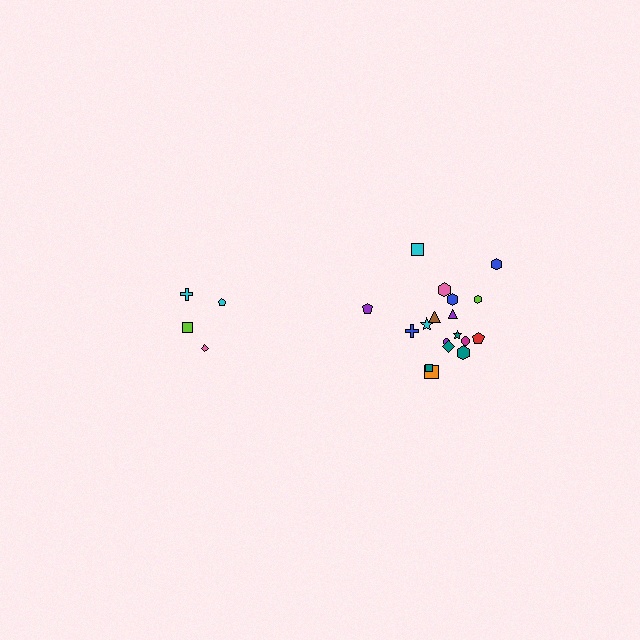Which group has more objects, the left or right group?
The right group.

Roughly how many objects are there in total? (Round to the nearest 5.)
Roughly 20 objects in total.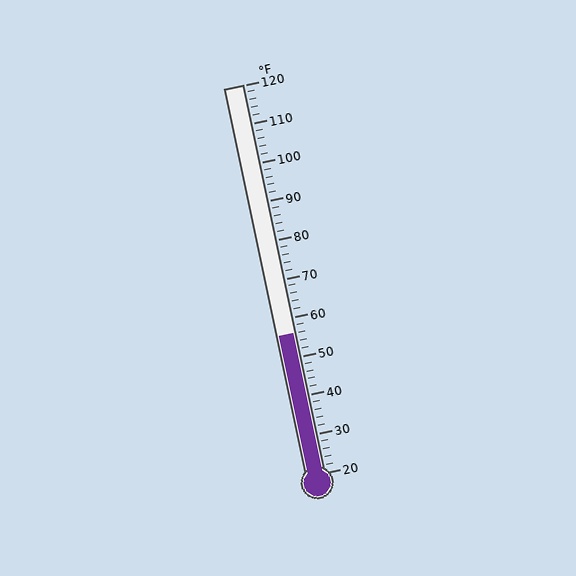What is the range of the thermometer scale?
The thermometer scale ranges from 20°F to 120°F.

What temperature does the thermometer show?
The thermometer shows approximately 56°F.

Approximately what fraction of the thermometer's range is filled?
The thermometer is filled to approximately 35% of its range.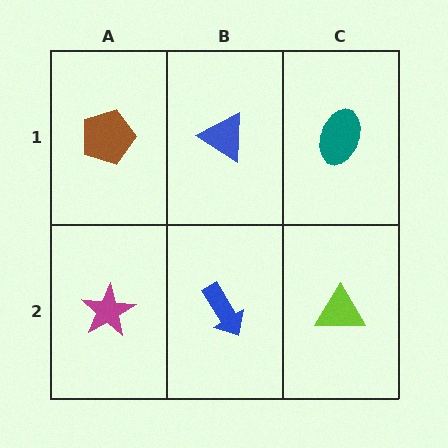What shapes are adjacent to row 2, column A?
A brown pentagon (row 1, column A), a blue arrow (row 2, column B).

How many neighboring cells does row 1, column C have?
2.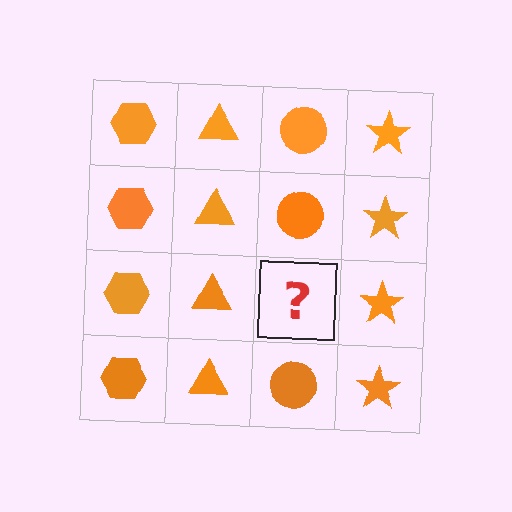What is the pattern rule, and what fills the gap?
The rule is that each column has a consistent shape. The gap should be filled with an orange circle.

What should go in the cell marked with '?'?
The missing cell should contain an orange circle.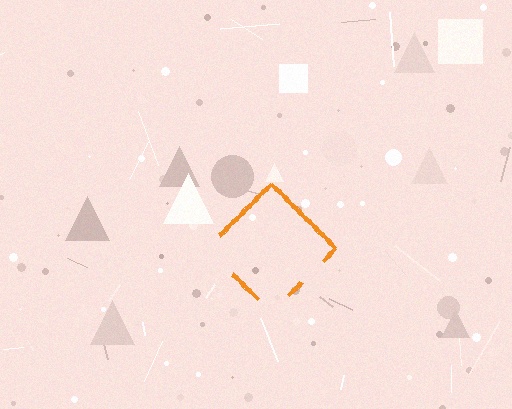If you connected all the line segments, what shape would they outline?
They would outline a diamond.